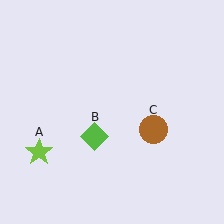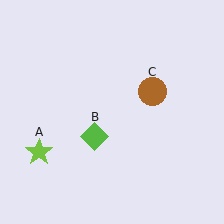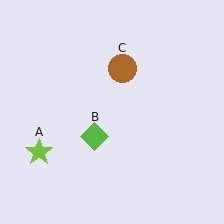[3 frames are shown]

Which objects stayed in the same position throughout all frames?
Lime star (object A) and lime diamond (object B) remained stationary.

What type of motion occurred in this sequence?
The brown circle (object C) rotated counterclockwise around the center of the scene.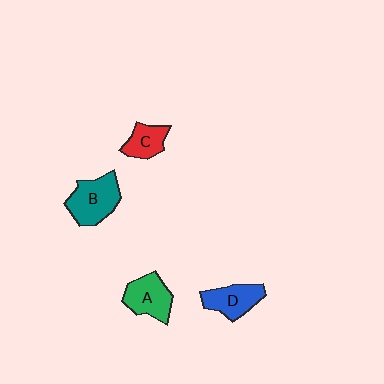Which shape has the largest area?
Shape B (teal).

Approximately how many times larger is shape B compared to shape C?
Approximately 1.7 times.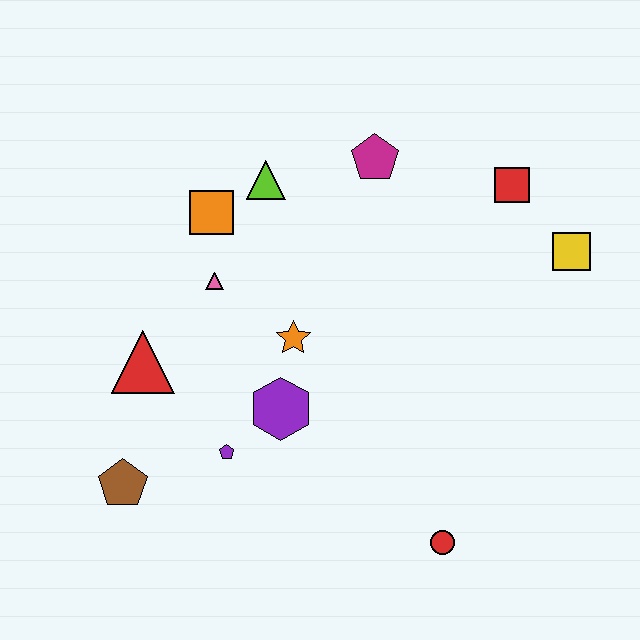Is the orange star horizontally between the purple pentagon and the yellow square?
Yes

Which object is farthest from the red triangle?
The yellow square is farthest from the red triangle.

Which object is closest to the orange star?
The purple hexagon is closest to the orange star.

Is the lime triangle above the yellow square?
Yes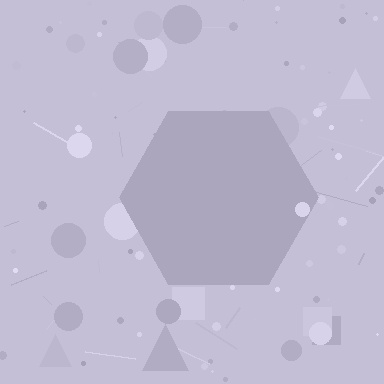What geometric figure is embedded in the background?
A hexagon is embedded in the background.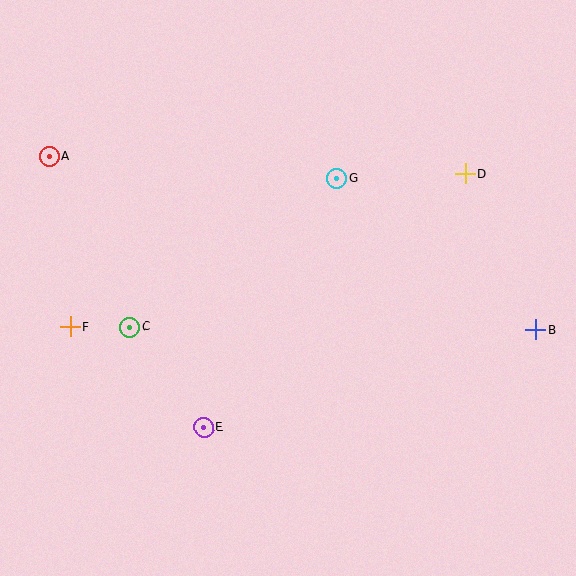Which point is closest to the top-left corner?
Point A is closest to the top-left corner.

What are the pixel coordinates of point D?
Point D is at (465, 174).